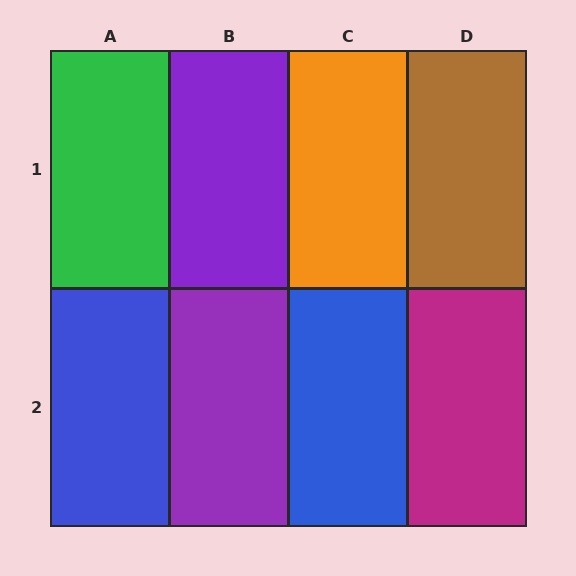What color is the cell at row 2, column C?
Blue.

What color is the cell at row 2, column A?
Blue.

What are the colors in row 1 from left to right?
Green, purple, orange, brown.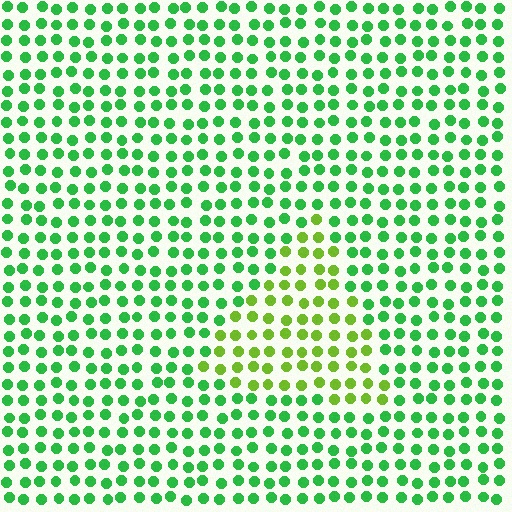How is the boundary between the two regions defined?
The boundary is defined purely by a slight shift in hue (about 39 degrees). Spacing, size, and orientation are identical on both sides.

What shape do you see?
I see a triangle.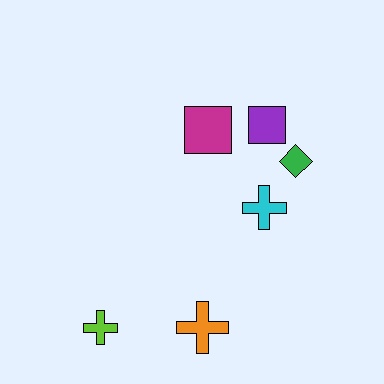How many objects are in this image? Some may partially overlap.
There are 6 objects.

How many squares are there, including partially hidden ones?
There are 2 squares.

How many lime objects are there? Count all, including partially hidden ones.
There is 1 lime object.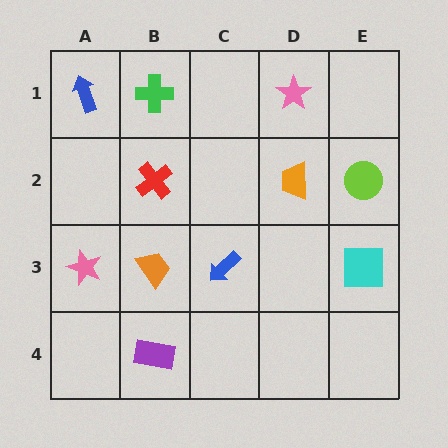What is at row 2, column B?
A red cross.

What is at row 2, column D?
An orange trapezoid.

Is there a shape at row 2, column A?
No, that cell is empty.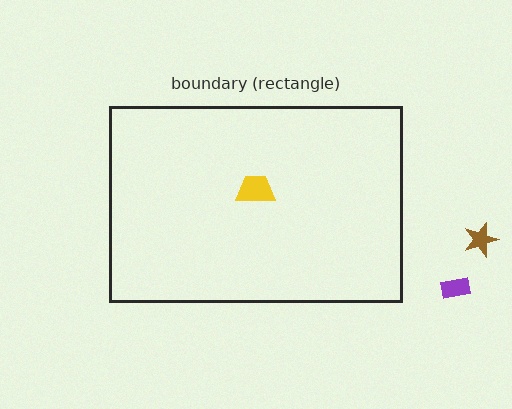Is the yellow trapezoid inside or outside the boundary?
Inside.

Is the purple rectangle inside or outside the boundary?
Outside.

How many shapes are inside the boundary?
1 inside, 2 outside.